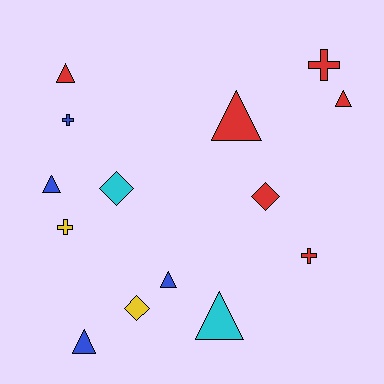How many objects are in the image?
There are 14 objects.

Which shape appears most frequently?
Triangle, with 7 objects.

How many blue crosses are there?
There is 1 blue cross.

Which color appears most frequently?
Red, with 6 objects.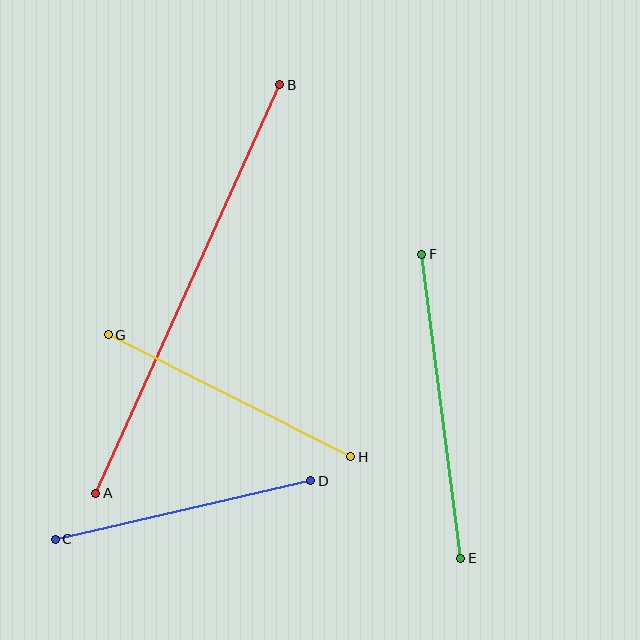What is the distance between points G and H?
The distance is approximately 272 pixels.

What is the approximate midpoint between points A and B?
The midpoint is at approximately (188, 289) pixels.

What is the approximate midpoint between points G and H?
The midpoint is at approximately (230, 396) pixels.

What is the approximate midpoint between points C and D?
The midpoint is at approximately (183, 510) pixels.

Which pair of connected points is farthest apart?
Points A and B are farthest apart.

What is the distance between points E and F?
The distance is approximately 306 pixels.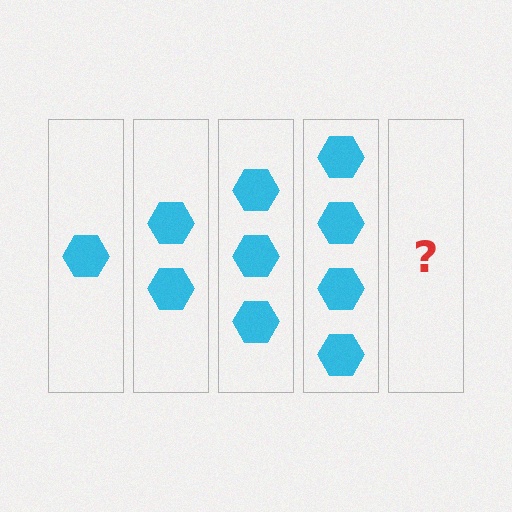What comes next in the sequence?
The next element should be 5 hexagons.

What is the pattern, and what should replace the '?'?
The pattern is that each step adds one more hexagon. The '?' should be 5 hexagons.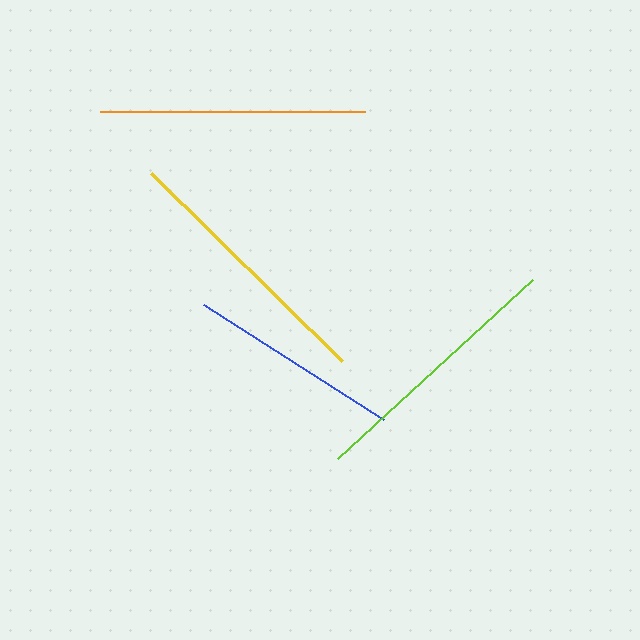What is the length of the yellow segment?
The yellow segment is approximately 268 pixels long.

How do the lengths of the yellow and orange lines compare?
The yellow and orange lines are approximately the same length.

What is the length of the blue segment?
The blue segment is approximately 214 pixels long.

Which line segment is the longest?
The yellow line is the longest at approximately 268 pixels.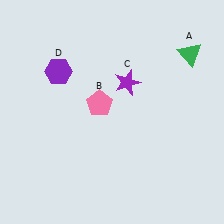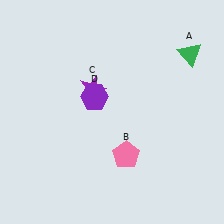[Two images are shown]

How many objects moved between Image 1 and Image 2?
3 objects moved between the two images.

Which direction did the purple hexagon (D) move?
The purple hexagon (D) moved right.